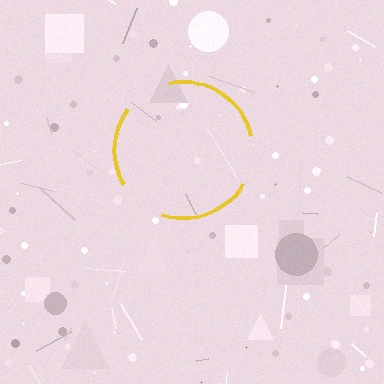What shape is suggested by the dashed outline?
The dashed outline suggests a circle.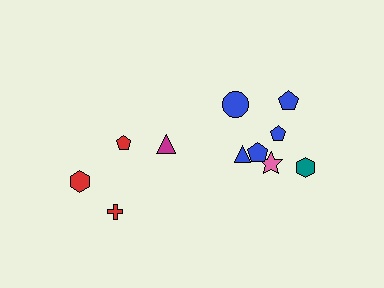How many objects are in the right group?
There are 7 objects.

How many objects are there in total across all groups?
There are 11 objects.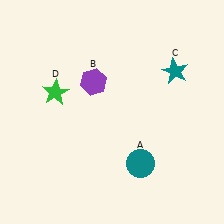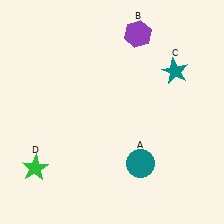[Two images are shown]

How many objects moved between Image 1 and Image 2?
2 objects moved between the two images.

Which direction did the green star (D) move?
The green star (D) moved down.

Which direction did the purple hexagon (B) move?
The purple hexagon (B) moved up.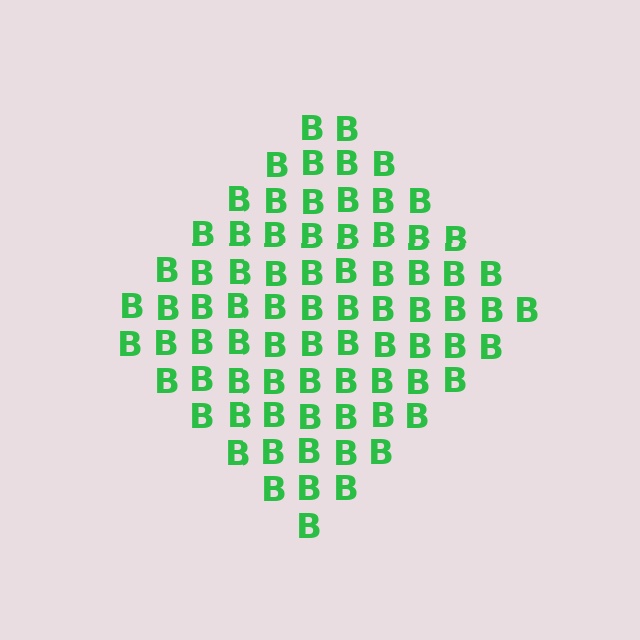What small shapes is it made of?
It is made of small letter B's.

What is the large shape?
The large shape is a diamond.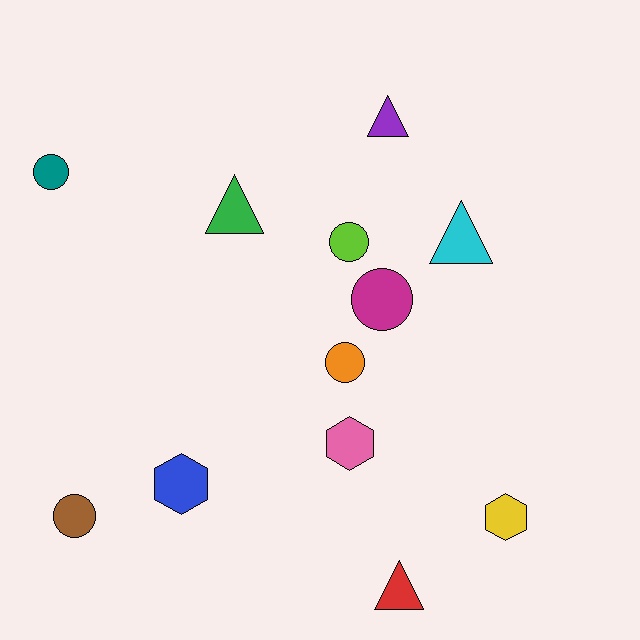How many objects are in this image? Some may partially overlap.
There are 12 objects.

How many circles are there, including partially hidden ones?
There are 5 circles.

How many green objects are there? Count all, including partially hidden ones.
There is 1 green object.